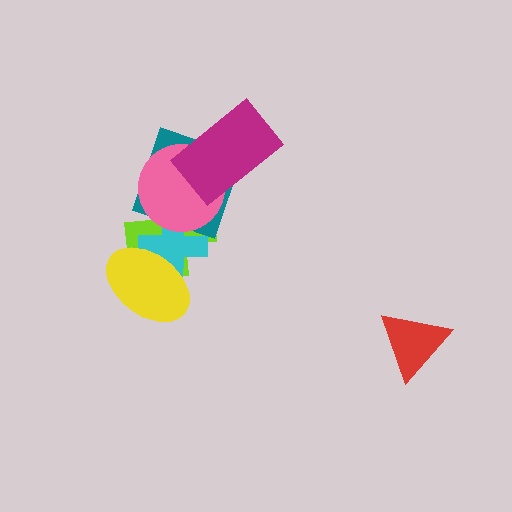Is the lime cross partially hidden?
Yes, it is partially covered by another shape.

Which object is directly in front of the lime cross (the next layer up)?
The teal square is directly in front of the lime cross.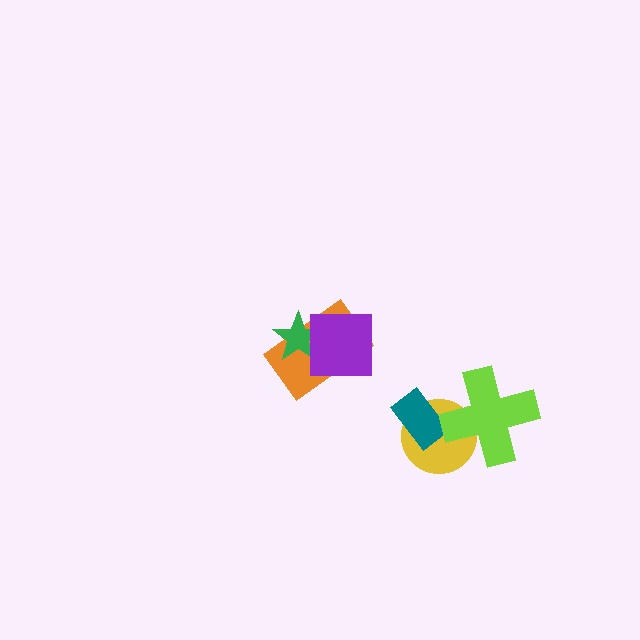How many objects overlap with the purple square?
2 objects overlap with the purple square.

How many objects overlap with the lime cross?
1 object overlaps with the lime cross.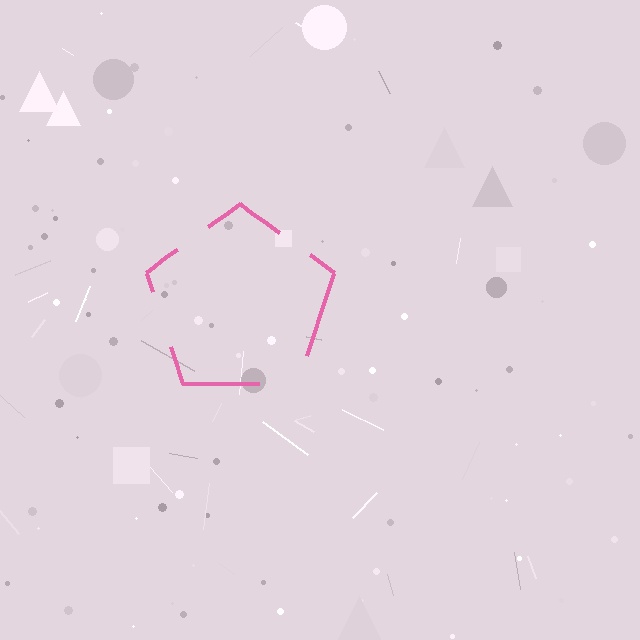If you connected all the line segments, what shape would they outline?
They would outline a pentagon.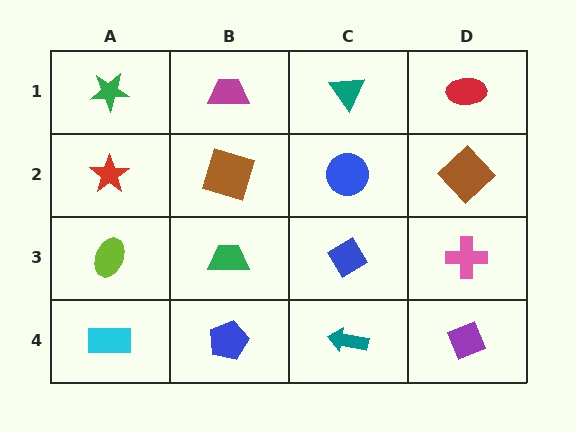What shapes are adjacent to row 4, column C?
A blue diamond (row 3, column C), a blue pentagon (row 4, column B), a purple diamond (row 4, column D).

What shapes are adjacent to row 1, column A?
A red star (row 2, column A), a magenta trapezoid (row 1, column B).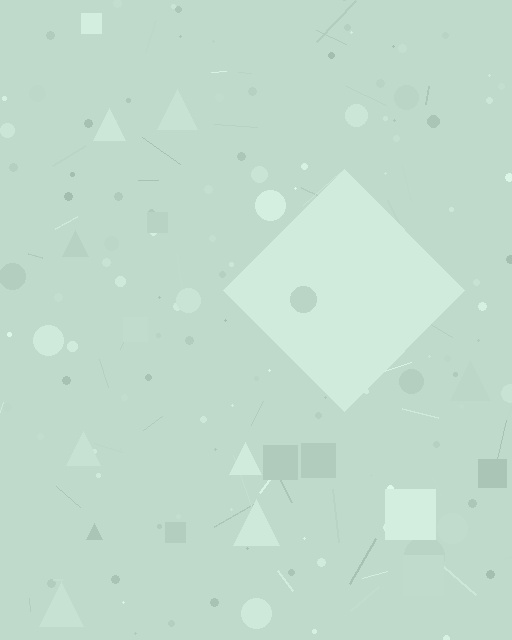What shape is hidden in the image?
A diamond is hidden in the image.